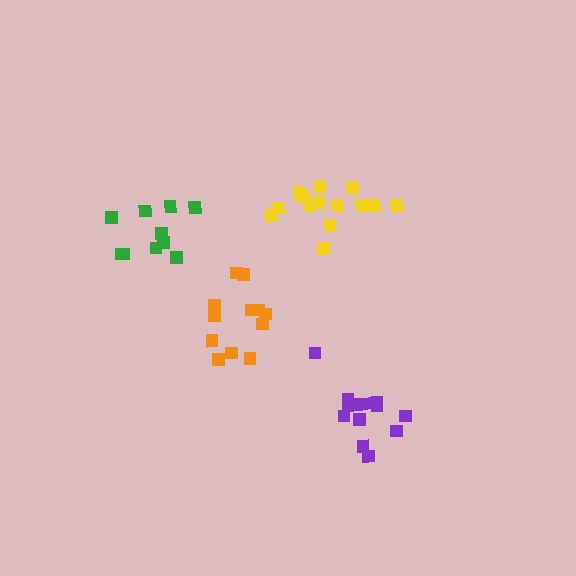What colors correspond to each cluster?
The clusters are colored: yellow, green, orange, purple.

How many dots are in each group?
Group 1: 14 dots, Group 2: 10 dots, Group 3: 12 dots, Group 4: 13 dots (49 total).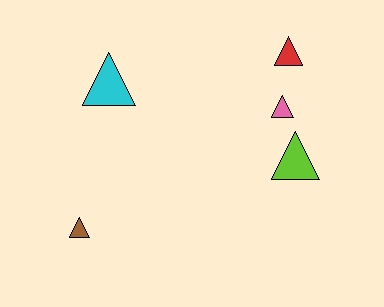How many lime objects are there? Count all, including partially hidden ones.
There is 1 lime object.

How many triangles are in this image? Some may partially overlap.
There are 5 triangles.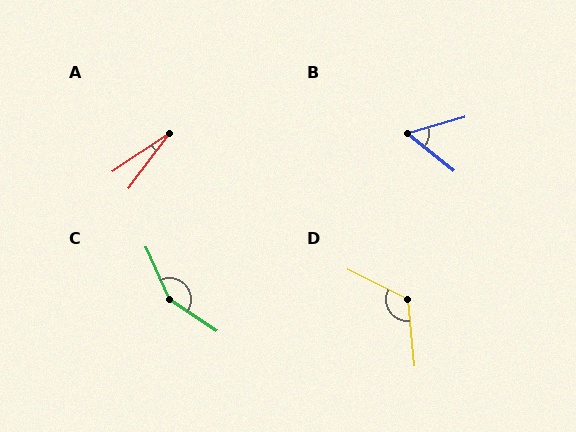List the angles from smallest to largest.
A (19°), B (55°), D (122°), C (148°).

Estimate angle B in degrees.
Approximately 55 degrees.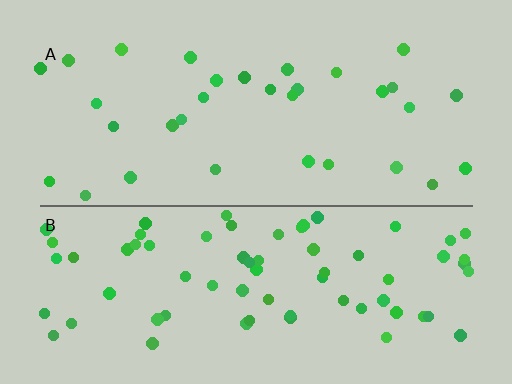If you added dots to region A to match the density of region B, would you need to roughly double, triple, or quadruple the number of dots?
Approximately double.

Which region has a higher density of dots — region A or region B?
B (the bottom).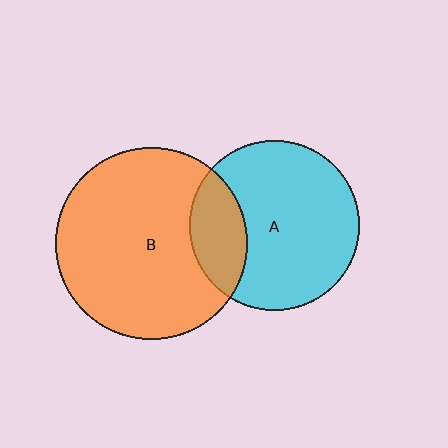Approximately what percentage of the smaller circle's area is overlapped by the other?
Approximately 25%.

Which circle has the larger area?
Circle B (orange).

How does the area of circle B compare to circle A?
Approximately 1.3 times.